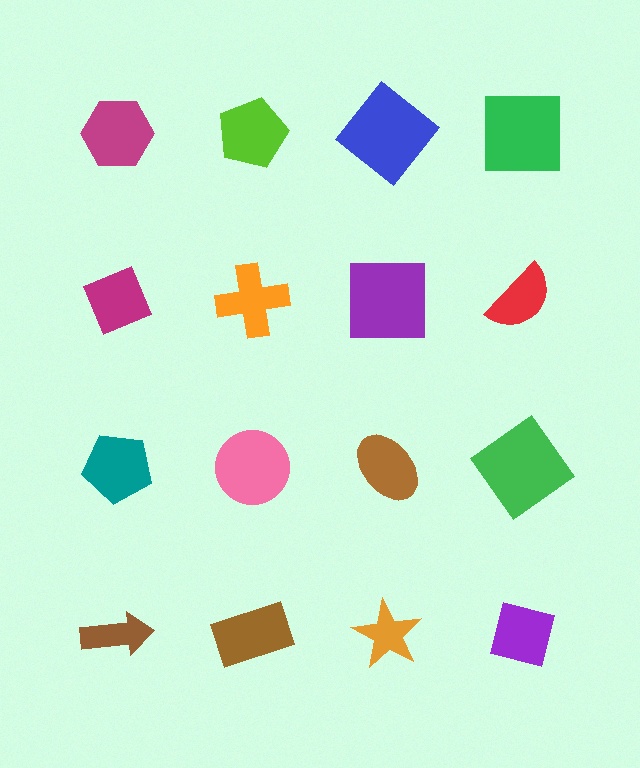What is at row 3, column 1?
A teal pentagon.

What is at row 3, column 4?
A green diamond.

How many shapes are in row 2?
4 shapes.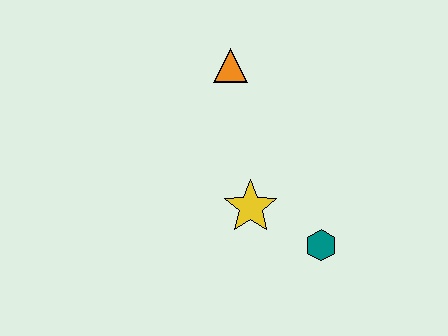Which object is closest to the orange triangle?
The yellow star is closest to the orange triangle.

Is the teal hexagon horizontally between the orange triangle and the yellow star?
No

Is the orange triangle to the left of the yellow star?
Yes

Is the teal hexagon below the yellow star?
Yes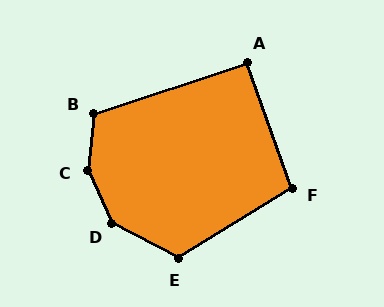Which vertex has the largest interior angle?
C, at approximately 148 degrees.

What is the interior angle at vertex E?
Approximately 120 degrees (obtuse).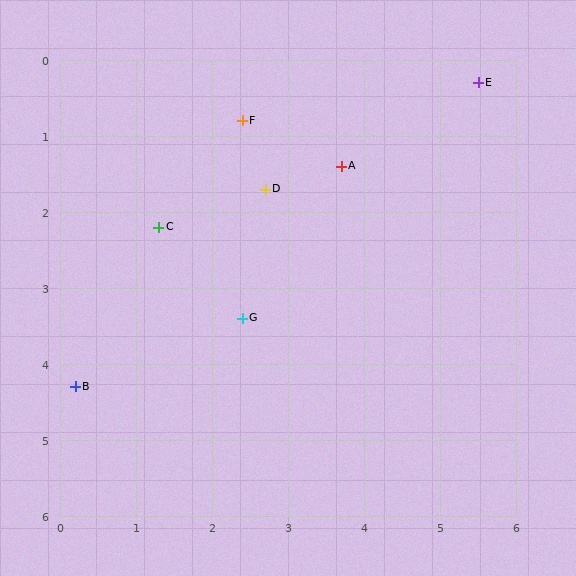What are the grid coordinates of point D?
Point D is at approximately (2.7, 1.7).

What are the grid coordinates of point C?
Point C is at approximately (1.3, 2.2).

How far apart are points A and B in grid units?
Points A and B are about 4.5 grid units apart.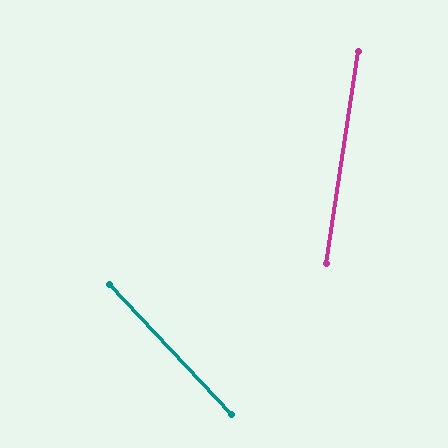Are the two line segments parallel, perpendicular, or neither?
Neither parallel nor perpendicular — they differ by about 52°.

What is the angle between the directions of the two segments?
Approximately 52 degrees.